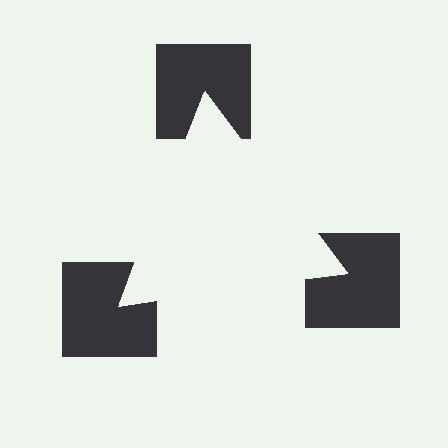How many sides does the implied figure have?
3 sides.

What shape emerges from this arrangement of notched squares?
An illusory triangle — its edges are inferred from the aligned wedge cuts in the notched squares, not physically drawn.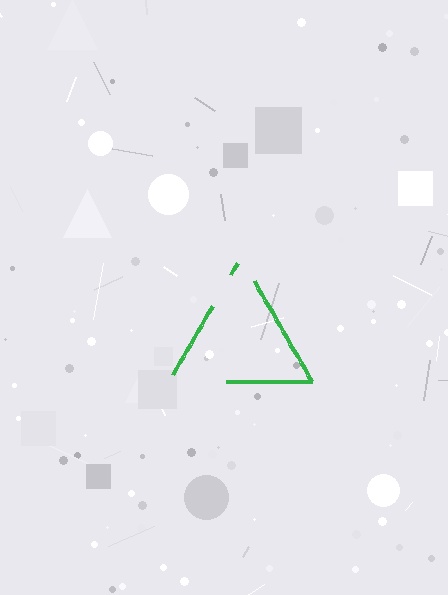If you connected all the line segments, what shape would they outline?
They would outline a triangle.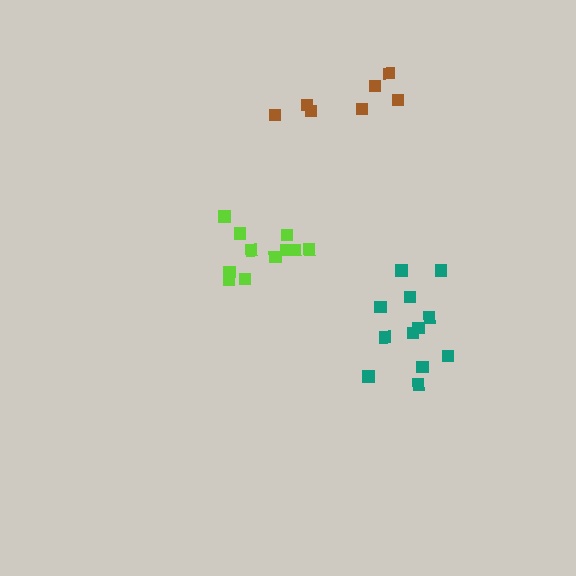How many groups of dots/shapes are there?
There are 3 groups.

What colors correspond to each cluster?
The clusters are colored: lime, teal, brown.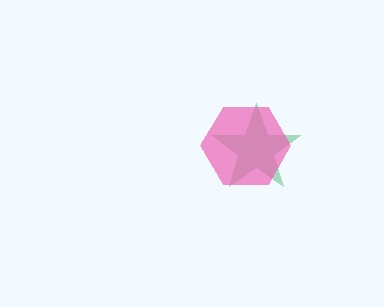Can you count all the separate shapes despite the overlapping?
Yes, there are 2 separate shapes.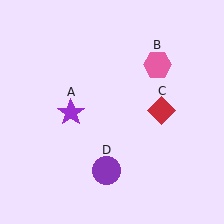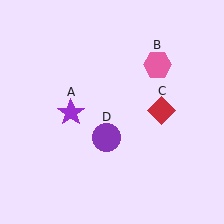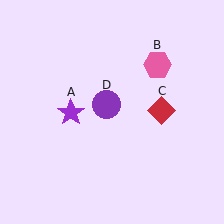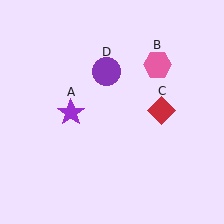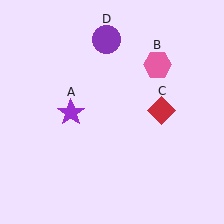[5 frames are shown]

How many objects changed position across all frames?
1 object changed position: purple circle (object D).